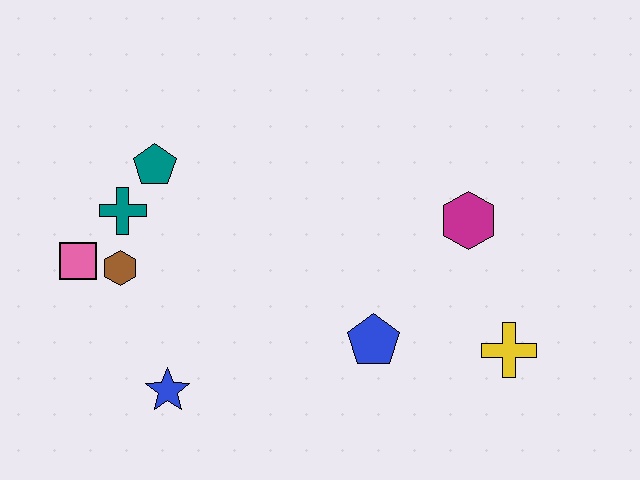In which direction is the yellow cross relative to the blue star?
The yellow cross is to the right of the blue star.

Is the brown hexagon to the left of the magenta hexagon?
Yes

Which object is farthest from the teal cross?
The yellow cross is farthest from the teal cross.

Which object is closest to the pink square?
The brown hexagon is closest to the pink square.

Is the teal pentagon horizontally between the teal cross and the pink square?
No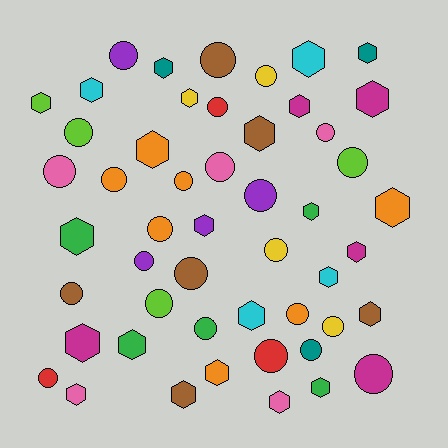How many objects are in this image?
There are 50 objects.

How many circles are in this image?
There are 25 circles.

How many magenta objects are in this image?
There are 5 magenta objects.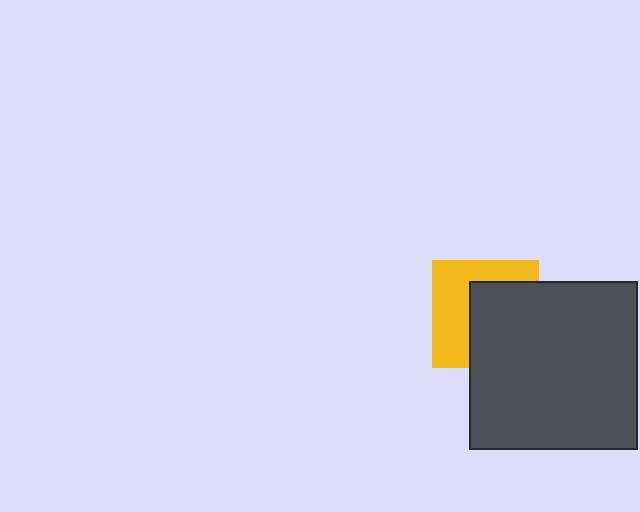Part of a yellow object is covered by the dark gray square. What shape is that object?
It is a square.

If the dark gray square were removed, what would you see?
You would see the complete yellow square.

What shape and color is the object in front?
The object in front is a dark gray square.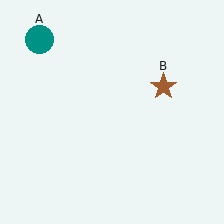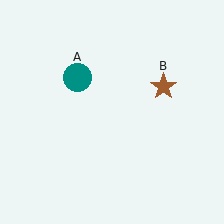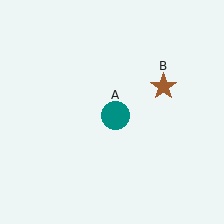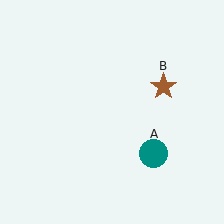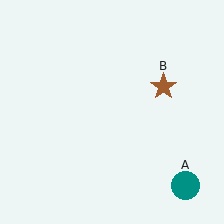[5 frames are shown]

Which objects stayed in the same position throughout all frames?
Brown star (object B) remained stationary.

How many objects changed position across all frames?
1 object changed position: teal circle (object A).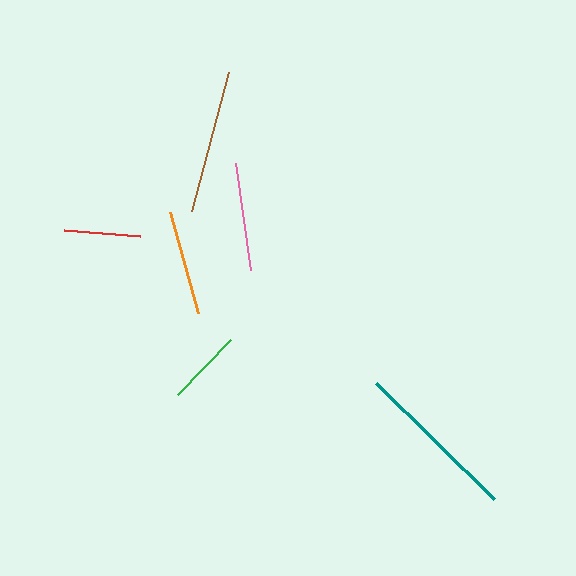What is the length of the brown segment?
The brown segment is approximately 144 pixels long.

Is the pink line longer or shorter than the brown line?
The brown line is longer than the pink line.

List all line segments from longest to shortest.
From longest to shortest: teal, brown, pink, orange, green, red.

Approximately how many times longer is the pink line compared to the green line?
The pink line is approximately 1.4 times the length of the green line.